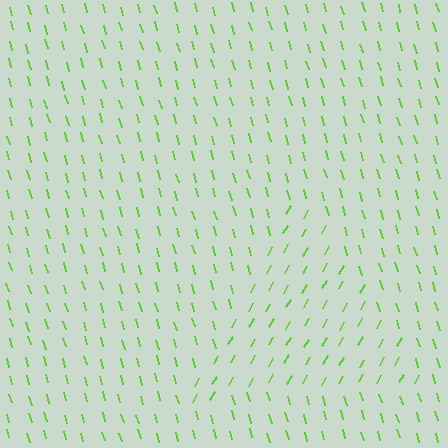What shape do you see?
I see a triangle.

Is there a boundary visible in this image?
Yes, there is a texture boundary formed by a change in line orientation.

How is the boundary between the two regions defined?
The boundary is defined purely by a change in line orientation (approximately 45 degrees difference). All lines are the same color and thickness.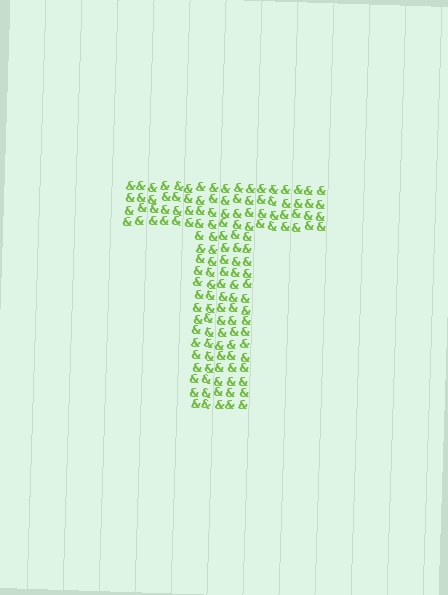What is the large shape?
The large shape is the letter T.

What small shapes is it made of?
It is made of small ampersands.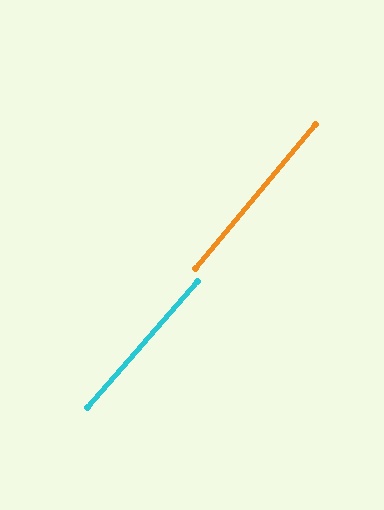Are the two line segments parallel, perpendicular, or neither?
Parallel — their directions differ by only 1.0°.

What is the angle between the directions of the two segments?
Approximately 1 degree.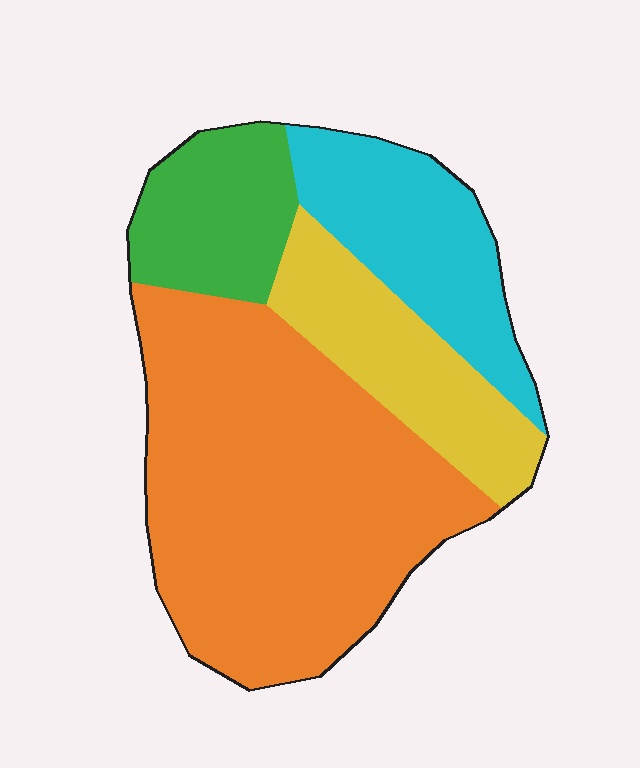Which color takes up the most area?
Orange, at roughly 50%.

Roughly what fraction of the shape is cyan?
Cyan takes up about one sixth (1/6) of the shape.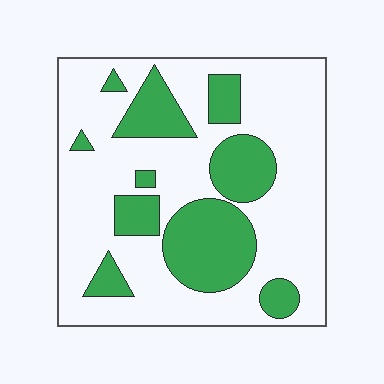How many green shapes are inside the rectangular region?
10.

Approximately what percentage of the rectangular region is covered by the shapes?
Approximately 30%.